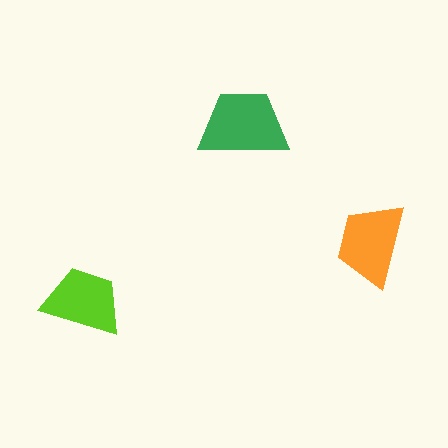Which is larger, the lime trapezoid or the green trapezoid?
The green one.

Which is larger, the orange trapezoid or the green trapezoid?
The green one.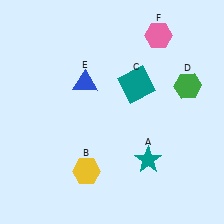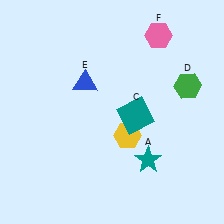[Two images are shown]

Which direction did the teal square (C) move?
The teal square (C) moved down.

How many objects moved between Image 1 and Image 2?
2 objects moved between the two images.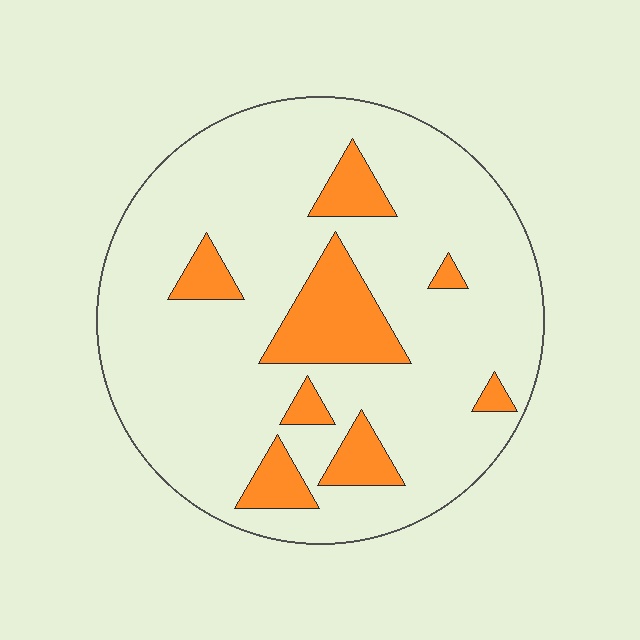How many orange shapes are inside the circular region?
8.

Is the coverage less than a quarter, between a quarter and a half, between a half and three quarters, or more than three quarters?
Less than a quarter.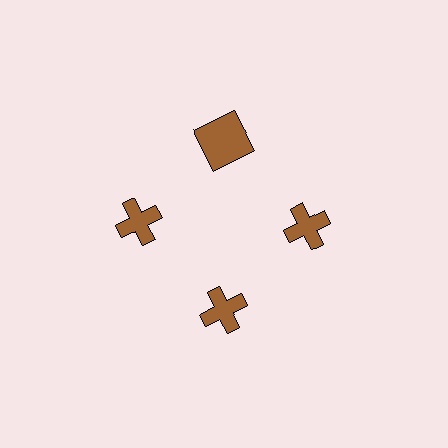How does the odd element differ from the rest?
It has a different shape: square instead of cross.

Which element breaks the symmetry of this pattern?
The brown square at roughly the 12 o'clock position breaks the symmetry. All other shapes are brown crosses.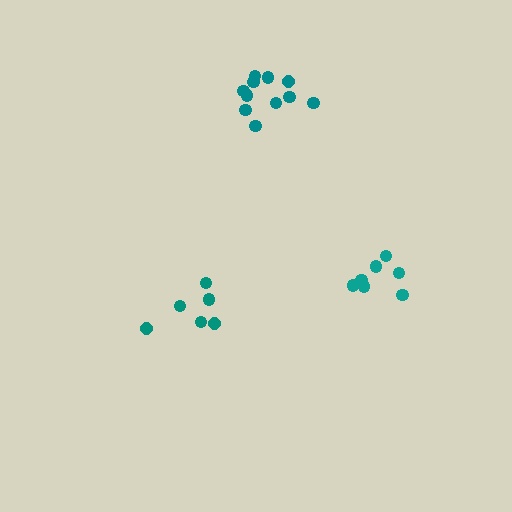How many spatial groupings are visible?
There are 3 spatial groupings.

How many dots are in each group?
Group 1: 7 dots, Group 2: 11 dots, Group 3: 6 dots (24 total).